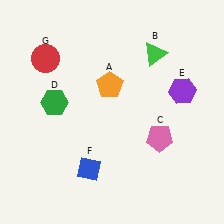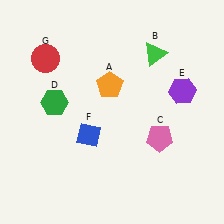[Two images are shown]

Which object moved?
The blue diamond (F) moved up.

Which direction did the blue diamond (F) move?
The blue diamond (F) moved up.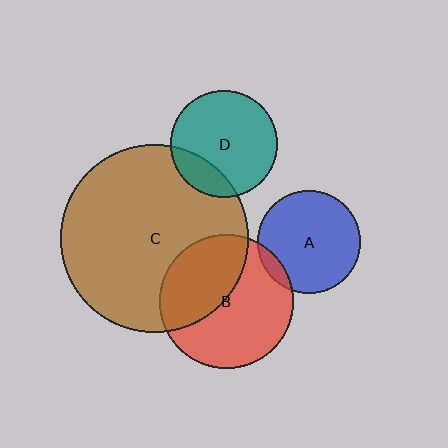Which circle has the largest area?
Circle C (brown).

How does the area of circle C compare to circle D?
Approximately 3.1 times.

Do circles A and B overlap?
Yes.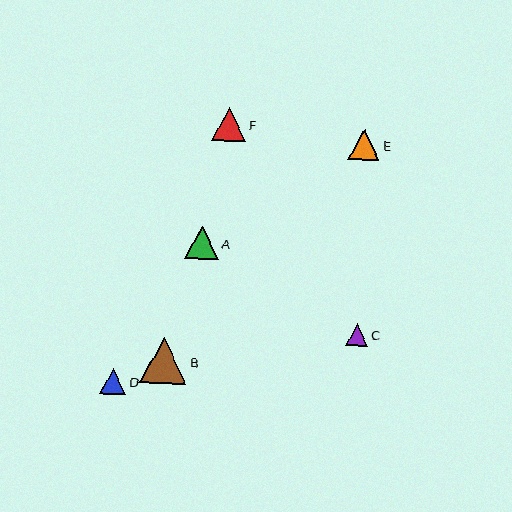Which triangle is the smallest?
Triangle C is the smallest with a size of approximately 21 pixels.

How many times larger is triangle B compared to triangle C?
Triangle B is approximately 2.2 times the size of triangle C.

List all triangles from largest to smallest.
From largest to smallest: B, F, A, E, D, C.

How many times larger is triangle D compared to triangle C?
Triangle D is approximately 1.2 times the size of triangle C.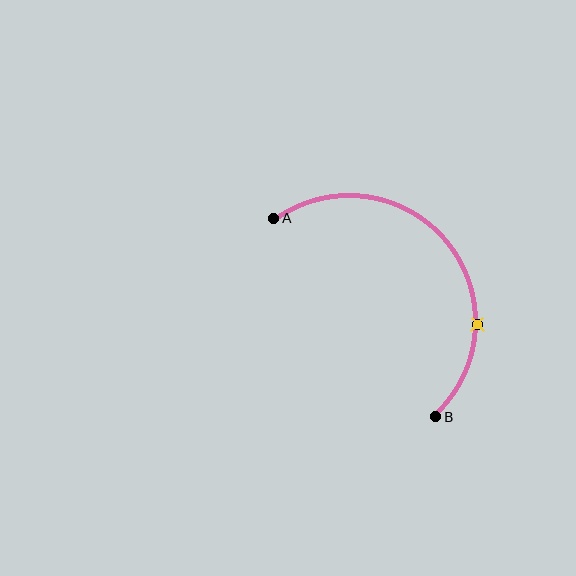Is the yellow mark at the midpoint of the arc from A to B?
No. The yellow mark lies on the arc but is closer to endpoint B. The arc midpoint would be at the point on the curve equidistant along the arc from both A and B.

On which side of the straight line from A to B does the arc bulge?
The arc bulges above and to the right of the straight line connecting A and B.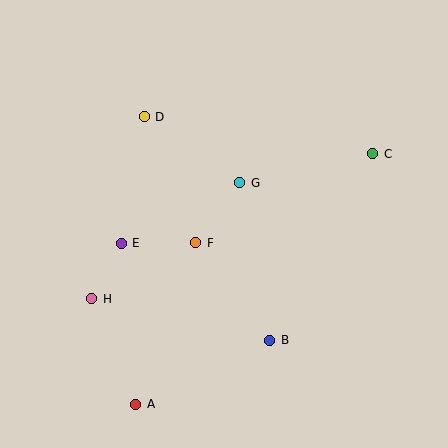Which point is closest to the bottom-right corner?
Point B is closest to the bottom-right corner.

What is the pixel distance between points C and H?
The distance between C and H is 316 pixels.